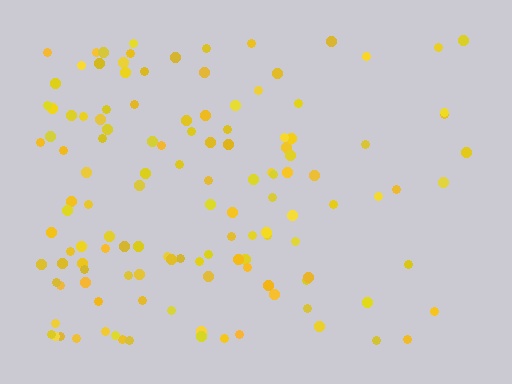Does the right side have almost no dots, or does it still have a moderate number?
Still a moderate number, just noticeably fewer than the left.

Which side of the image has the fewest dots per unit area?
The right.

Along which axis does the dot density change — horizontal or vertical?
Horizontal.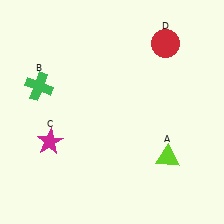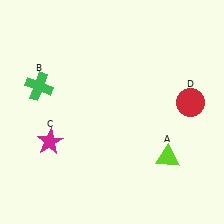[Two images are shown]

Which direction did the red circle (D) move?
The red circle (D) moved down.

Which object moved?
The red circle (D) moved down.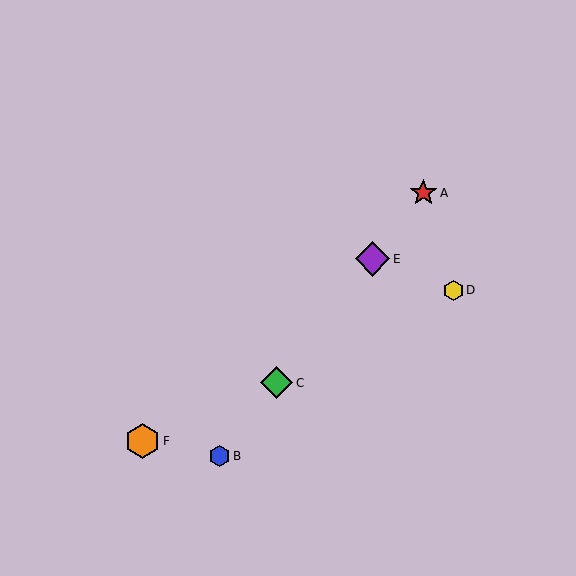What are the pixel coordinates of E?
Object E is at (373, 259).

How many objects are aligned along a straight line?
4 objects (A, B, C, E) are aligned along a straight line.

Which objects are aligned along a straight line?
Objects A, B, C, E are aligned along a straight line.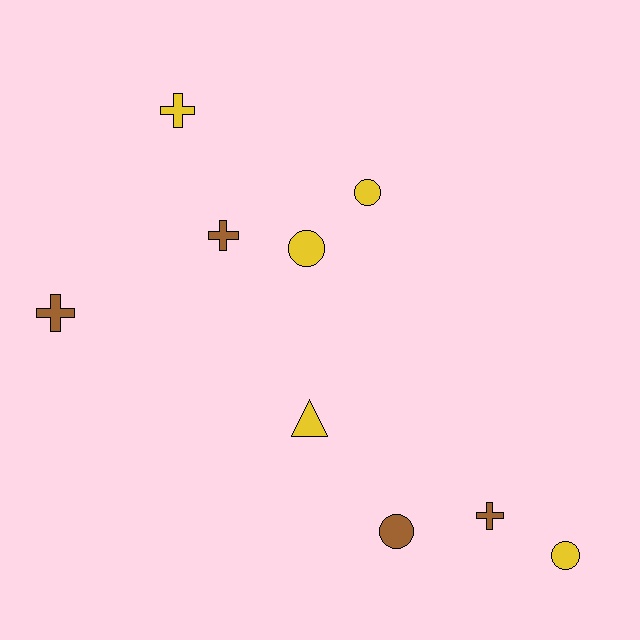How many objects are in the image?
There are 9 objects.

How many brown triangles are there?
There are no brown triangles.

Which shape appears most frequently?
Cross, with 4 objects.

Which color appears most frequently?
Yellow, with 5 objects.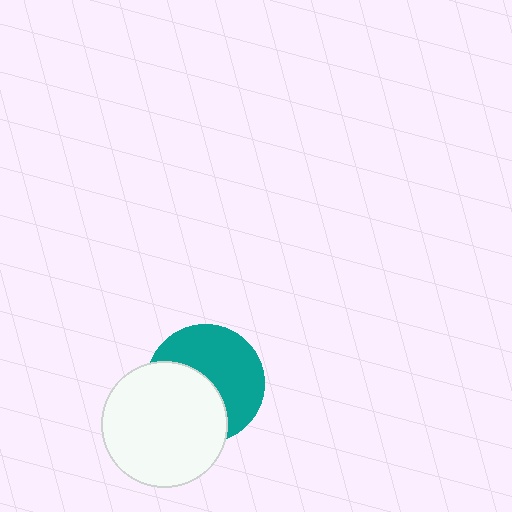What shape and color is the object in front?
The object in front is a white circle.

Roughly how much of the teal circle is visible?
About half of it is visible (roughly 55%).